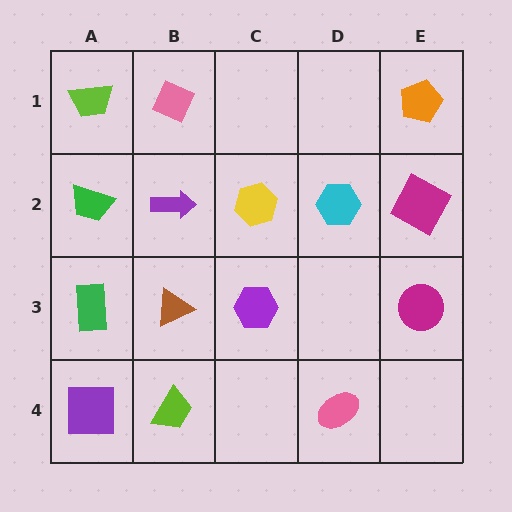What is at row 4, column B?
A lime trapezoid.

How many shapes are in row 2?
5 shapes.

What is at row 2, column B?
A purple arrow.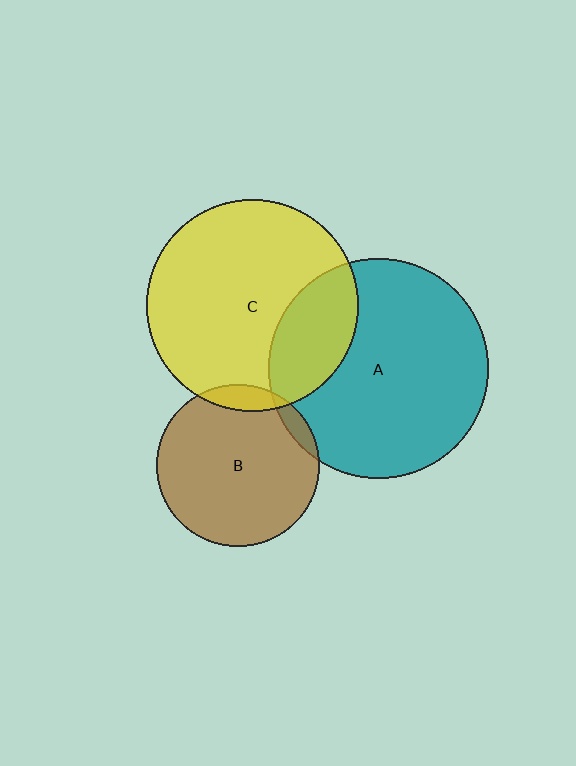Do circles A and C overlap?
Yes.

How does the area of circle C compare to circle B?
Approximately 1.7 times.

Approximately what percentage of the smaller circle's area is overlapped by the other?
Approximately 25%.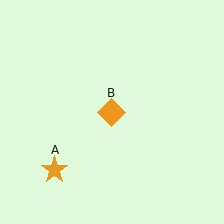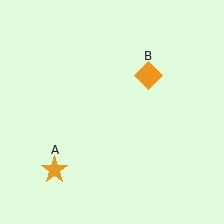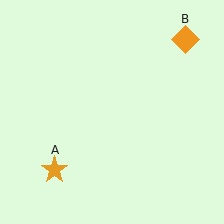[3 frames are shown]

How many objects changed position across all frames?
1 object changed position: orange diamond (object B).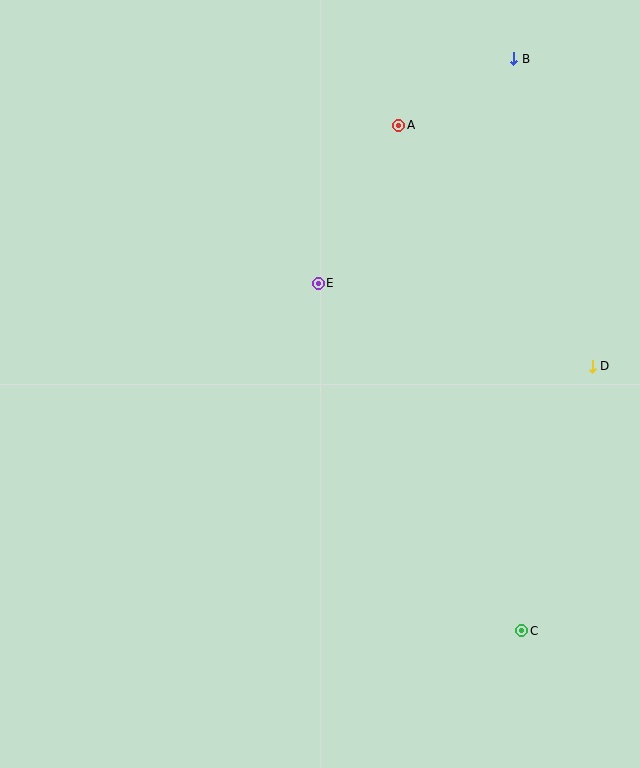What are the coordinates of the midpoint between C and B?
The midpoint between C and B is at (518, 345).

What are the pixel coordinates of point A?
Point A is at (399, 125).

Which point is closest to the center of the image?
Point E at (318, 283) is closest to the center.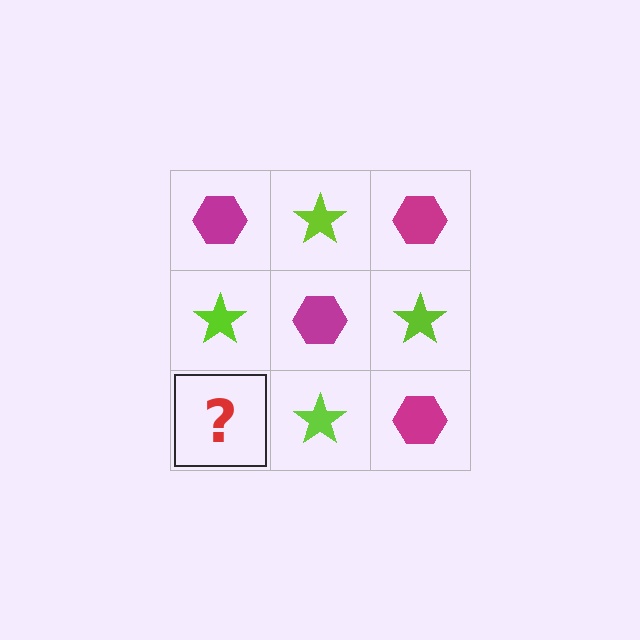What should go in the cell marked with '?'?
The missing cell should contain a magenta hexagon.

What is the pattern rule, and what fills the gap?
The rule is that it alternates magenta hexagon and lime star in a checkerboard pattern. The gap should be filled with a magenta hexagon.